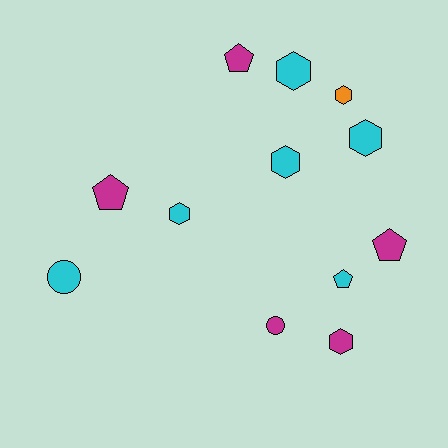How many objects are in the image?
There are 12 objects.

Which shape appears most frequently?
Hexagon, with 6 objects.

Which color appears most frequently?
Cyan, with 6 objects.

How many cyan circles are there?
There is 1 cyan circle.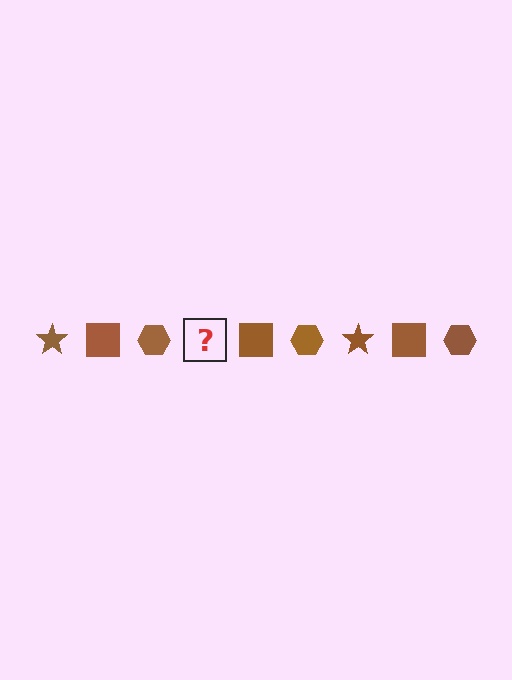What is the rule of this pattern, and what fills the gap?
The rule is that the pattern cycles through star, square, hexagon shapes in brown. The gap should be filled with a brown star.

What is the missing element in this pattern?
The missing element is a brown star.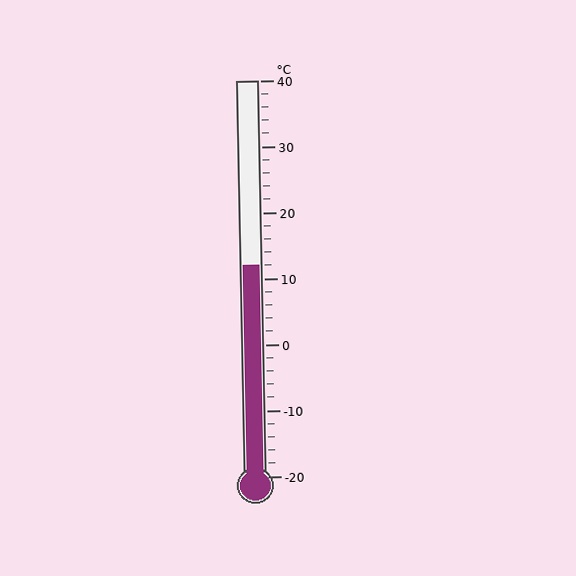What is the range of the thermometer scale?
The thermometer scale ranges from -20°C to 40°C.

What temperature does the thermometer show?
The thermometer shows approximately 12°C.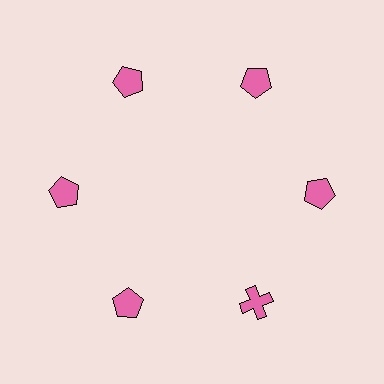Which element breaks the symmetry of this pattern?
The pink cross at roughly the 5 o'clock position breaks the symmetry. All other shapes are pink pentagons.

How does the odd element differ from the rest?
It has a different shape: cross instead of pentagon.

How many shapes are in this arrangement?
There are 6 shapes arranged in a ring pattern.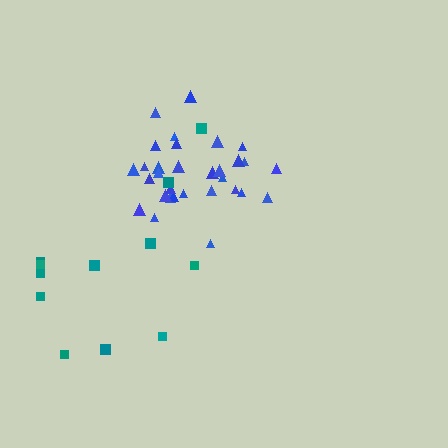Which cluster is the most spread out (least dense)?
Teal.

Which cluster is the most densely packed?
Blue.